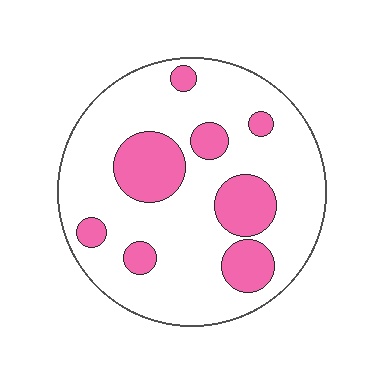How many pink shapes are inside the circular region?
8.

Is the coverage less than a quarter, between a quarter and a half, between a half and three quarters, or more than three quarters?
Less than a quarter.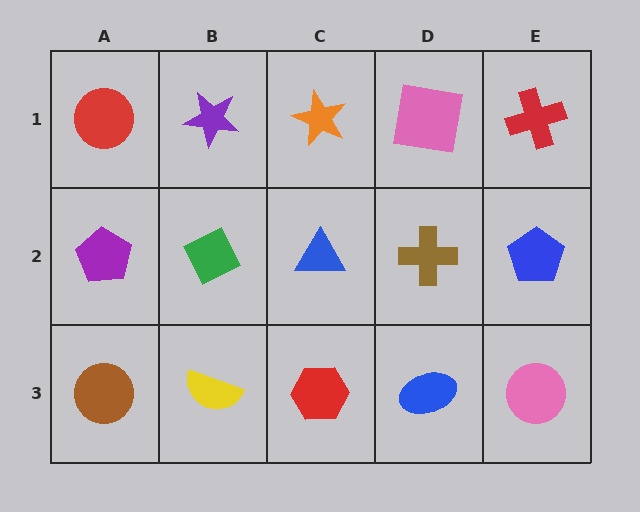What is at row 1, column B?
A purple star.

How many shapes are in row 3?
5 shapes.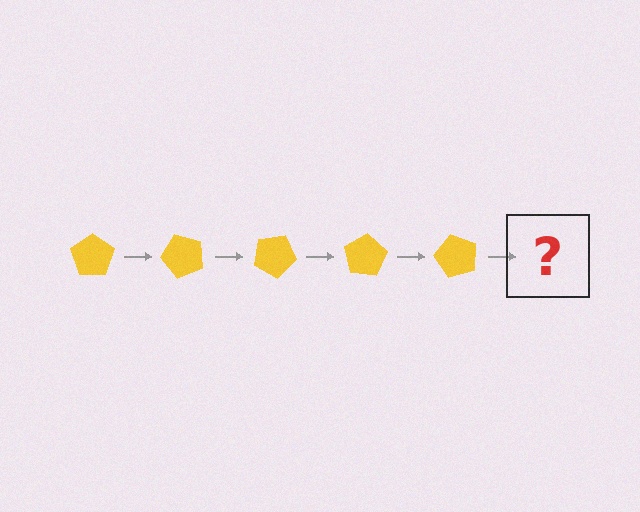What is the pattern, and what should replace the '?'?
The pattern is that the pentagon rotates 50 degrees each step. The '?' should be a yellow pentagon rotated 250 degrees.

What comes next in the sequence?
The next element should be a yellow pentagon rotated 250 degrees.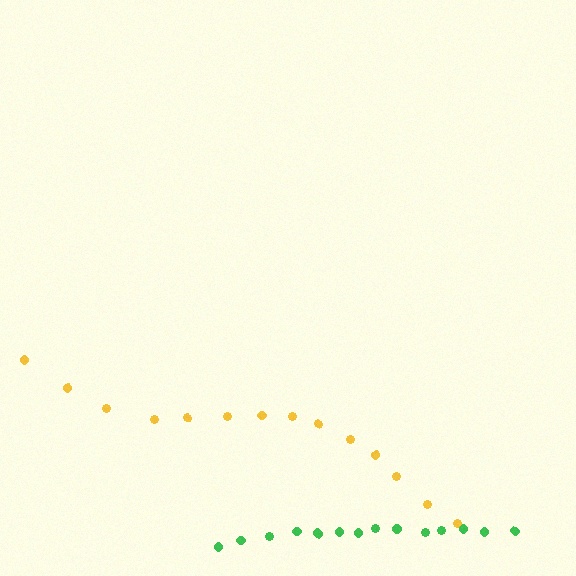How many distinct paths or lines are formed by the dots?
There are 2 distinct paths.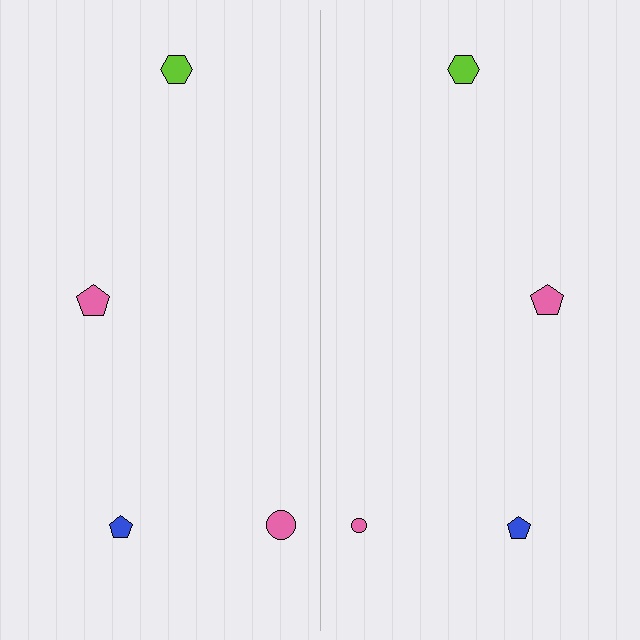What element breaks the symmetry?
The pink circle on the right side has a different size than its mirror counterpart.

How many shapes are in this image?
There are 8 shapes in this image.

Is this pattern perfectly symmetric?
No, the pattern is not perfectly symmetric. The pink circle on the right side has a different size than its mirror counterpart.